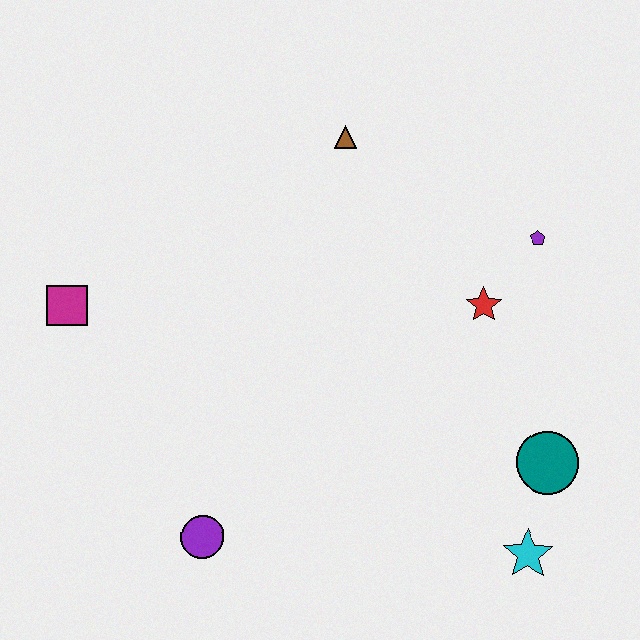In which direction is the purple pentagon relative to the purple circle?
The purple pentagon is to the right of the purple circle.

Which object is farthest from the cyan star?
The magenta square is farthest from the cyan star.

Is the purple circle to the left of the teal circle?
Yes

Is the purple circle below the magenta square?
Yes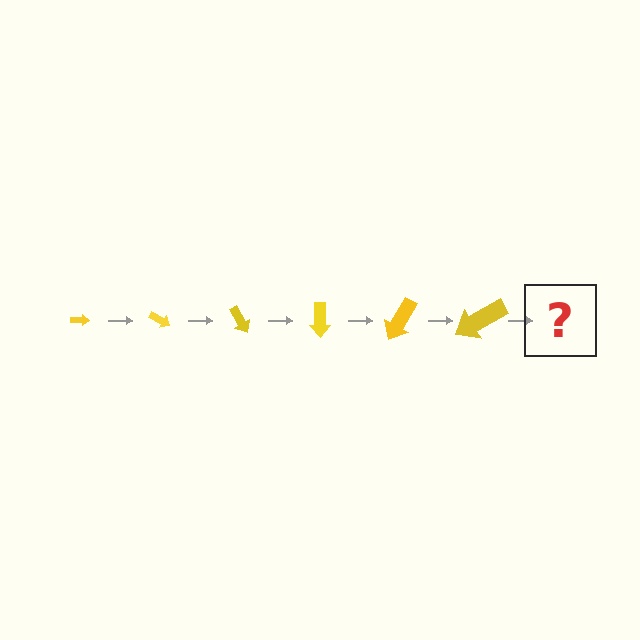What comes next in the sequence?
The next element should be an arrow, larger than the previous one and rotated 180 degrees from the start.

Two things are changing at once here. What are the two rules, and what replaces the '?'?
The two rules are that the arrow grows larger each step and it rotates 30 degrees each step. The '?' should be an arrow, larger than the previous one and rotated 180 degrees from the start.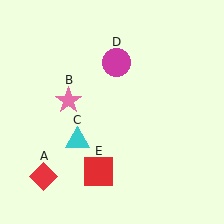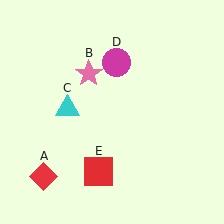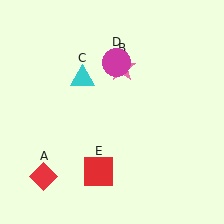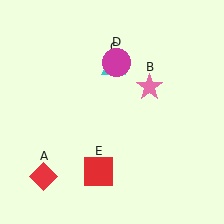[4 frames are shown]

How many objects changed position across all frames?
2 objects changed position: pink star (object B), cyan triangle (object C).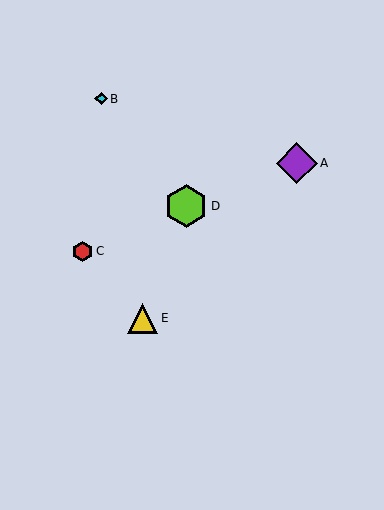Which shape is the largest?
The lime hexagon (labeled D) is the largest.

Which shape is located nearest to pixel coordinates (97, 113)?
The cyan diamond (labeled B) at (101, 99) is nearest to that location.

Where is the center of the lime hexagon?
The center of the lime hexagon is at (186, 206).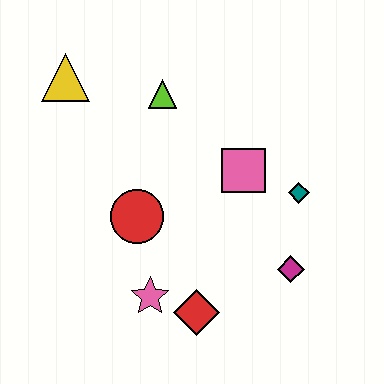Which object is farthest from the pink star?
The yellow triangle is farthest from the pink star.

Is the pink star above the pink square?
No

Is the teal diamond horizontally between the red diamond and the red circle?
No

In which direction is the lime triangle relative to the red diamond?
The lime triangle is above the red diamond.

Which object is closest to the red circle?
The pink star is closest to the red circle.